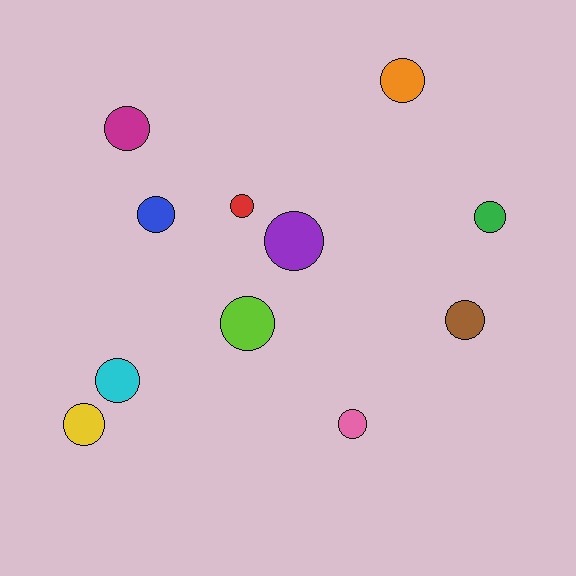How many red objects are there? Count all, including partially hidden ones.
There is 1 red object.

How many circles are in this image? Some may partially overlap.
There are 11 circles.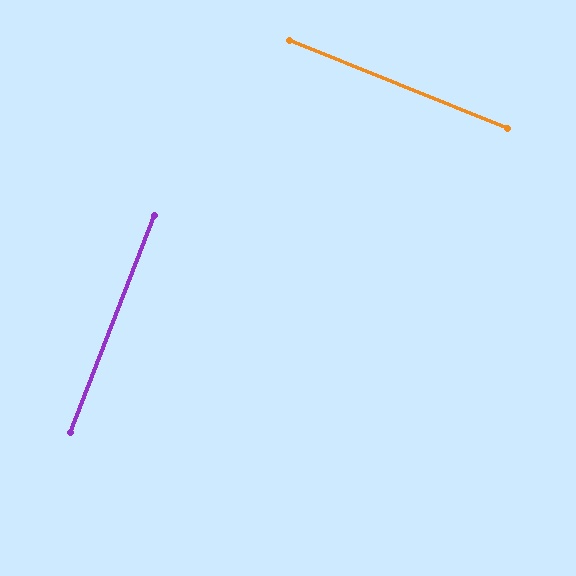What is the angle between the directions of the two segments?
Approximately 89 degrees.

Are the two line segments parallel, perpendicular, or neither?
Perpendicular — they meet at approximately 89°.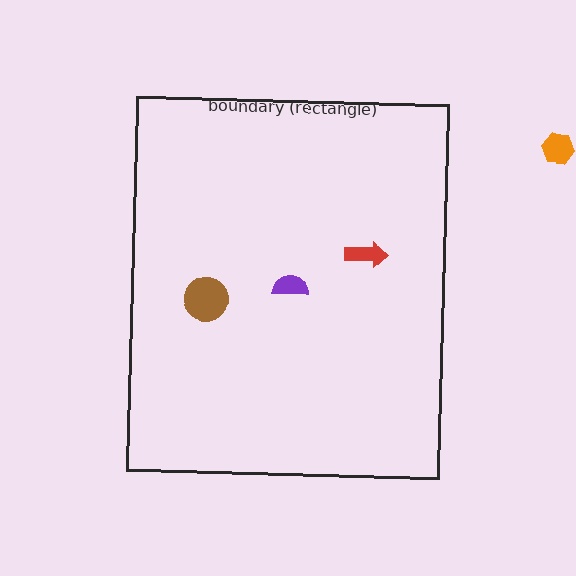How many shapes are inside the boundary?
3 inside, 1 outside.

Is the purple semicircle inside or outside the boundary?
Inside.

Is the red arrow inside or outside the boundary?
Inside.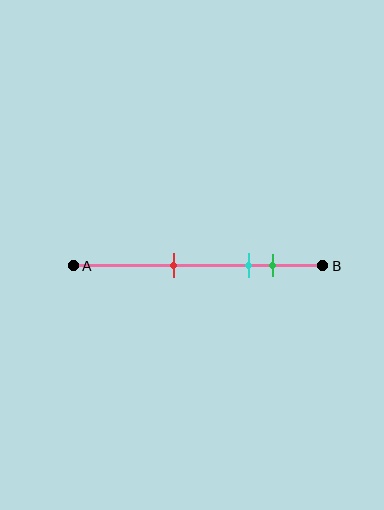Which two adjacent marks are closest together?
The cyan and green marks are the closest adjacent pair.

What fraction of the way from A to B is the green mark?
The green mark is approximately 80% (0.8) of the way from A to B.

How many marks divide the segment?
There are 3 marks dividing the segment.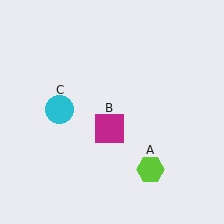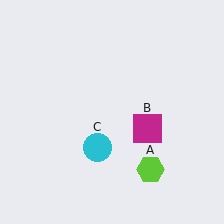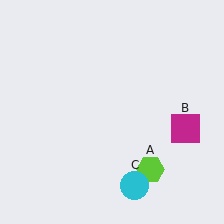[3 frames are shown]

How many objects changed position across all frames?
2 objects changed position: magenta square (object B), cyan circle (object C).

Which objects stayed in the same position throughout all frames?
Lime hexagon (object A) remained stationary.